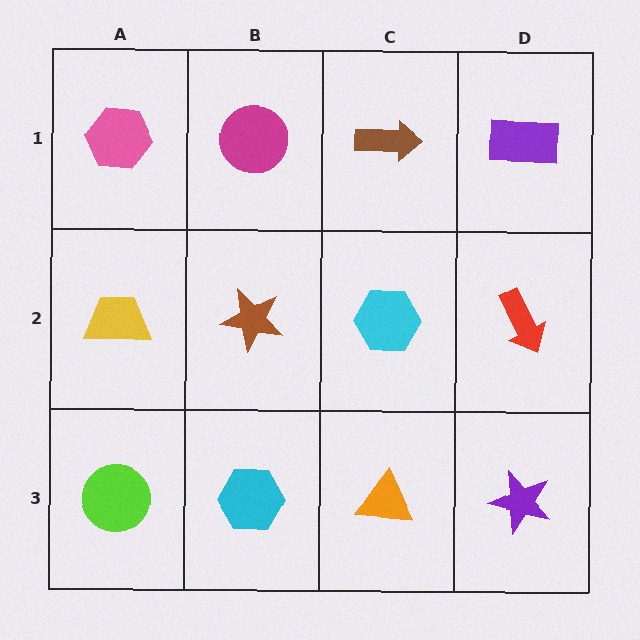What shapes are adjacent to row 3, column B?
A brown star (row 2, column B), a lime circle (row 3, column A), an orange triangle (row 3, column C).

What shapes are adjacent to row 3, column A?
A yellow trapezoid (row 2, column A), a cyan hexagon (row 3, column B).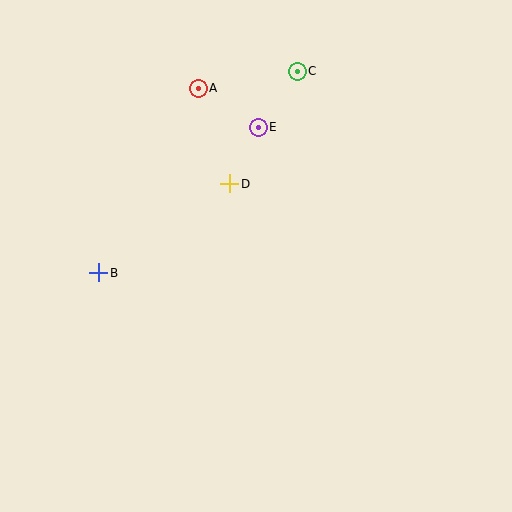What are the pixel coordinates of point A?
Point A is at (198, 88).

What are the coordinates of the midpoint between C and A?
The midpoint between C and A is at (248, 80).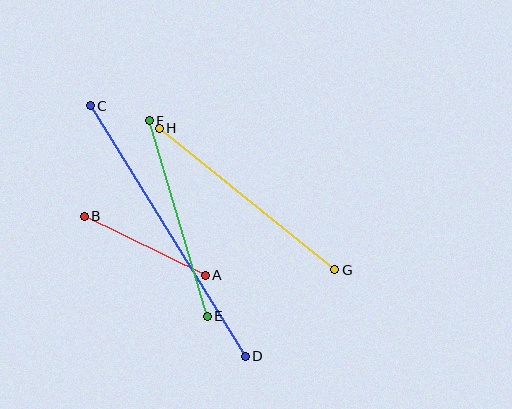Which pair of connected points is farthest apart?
Points C and D are farthest apart.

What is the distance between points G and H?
The distance is approximately 226 pixels.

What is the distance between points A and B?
The distance is approximately 135 pixels.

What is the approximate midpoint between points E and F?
The midpoint is at approximately (178, 219) pixels.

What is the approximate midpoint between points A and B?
The midpoint is at approximately (145, 246) pixels.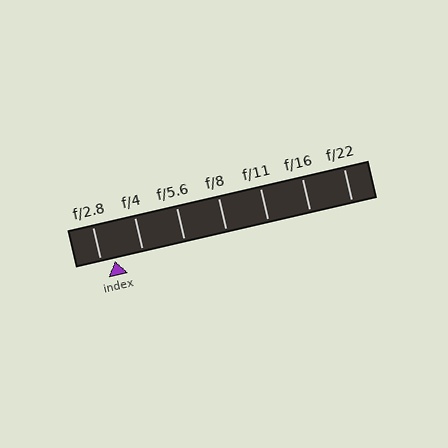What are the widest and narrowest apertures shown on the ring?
The widest aperture shown is f/2.8 and the narrowest is f/22.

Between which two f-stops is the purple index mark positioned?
The index mark is between f/2.8 and f/4.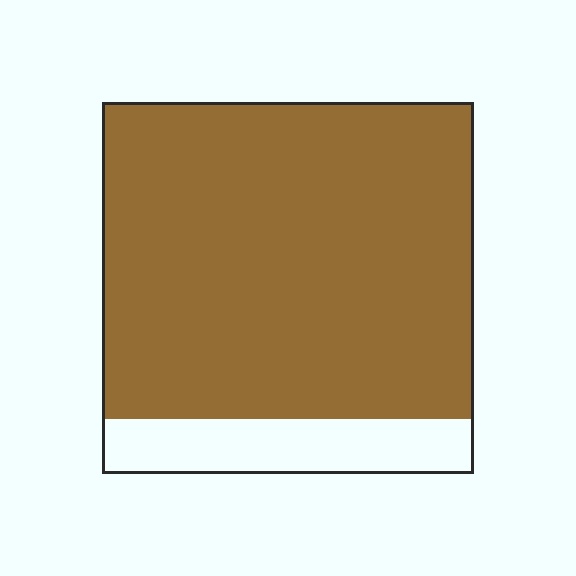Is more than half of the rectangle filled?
Yes.